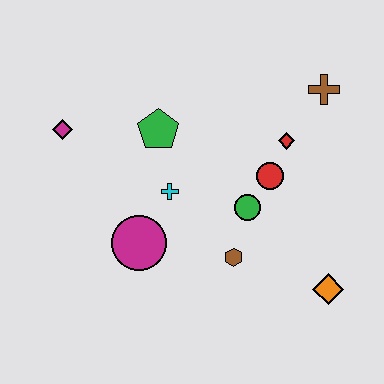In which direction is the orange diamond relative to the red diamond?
The orange diamond is below the red diamond.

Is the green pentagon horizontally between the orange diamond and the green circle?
No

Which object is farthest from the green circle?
The magenta diamond is farthest from the green circle.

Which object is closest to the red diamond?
The red circle is closest to the red diamond.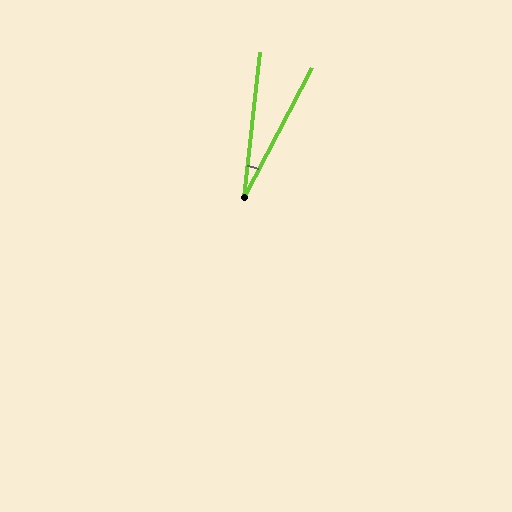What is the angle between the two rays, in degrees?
Approximately 21 degrees.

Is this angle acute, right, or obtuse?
It is acute.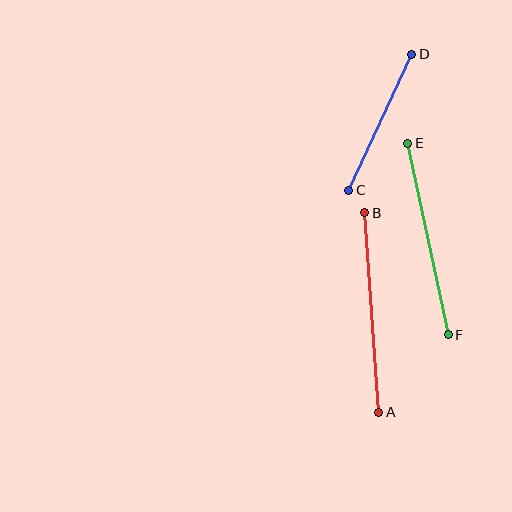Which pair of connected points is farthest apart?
Points A and B are farthest apart.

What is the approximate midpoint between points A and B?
The midpoint is at approximately (372, 312) pixels.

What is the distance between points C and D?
The distance is approximately 150 pixels.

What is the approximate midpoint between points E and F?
The midpoint is at approximately (428, 239) pixels.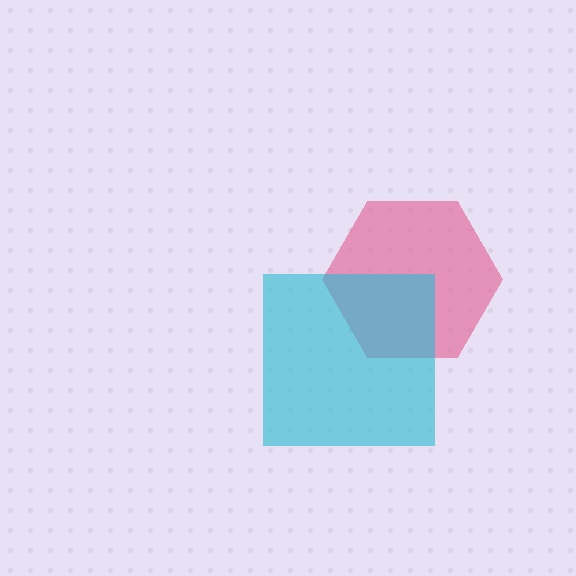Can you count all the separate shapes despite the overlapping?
Yes, there are 2 separate shapes.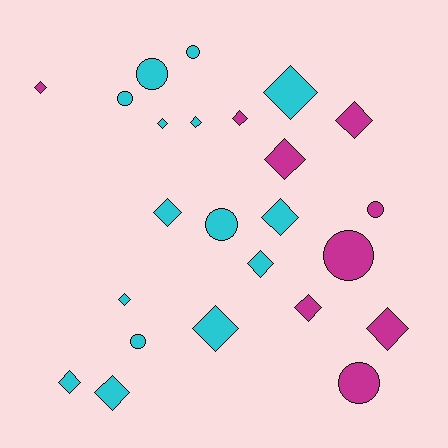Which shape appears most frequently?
Diamond, with 16 objects.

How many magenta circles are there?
There are 3 magenta circles.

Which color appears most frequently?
Cyan, with 15 objects.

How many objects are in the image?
There are 24 objects.